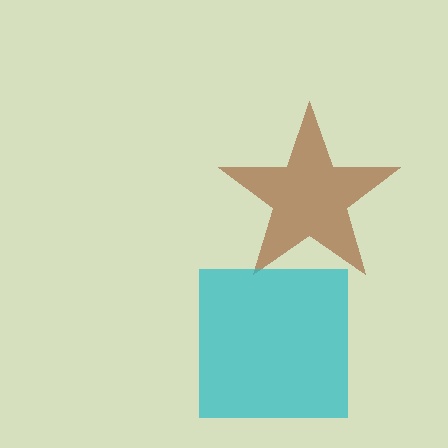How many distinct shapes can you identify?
There are 2 distinct shapes: a brown star, a cyan square.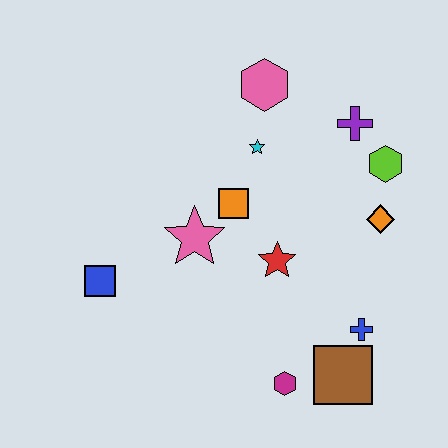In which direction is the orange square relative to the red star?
The orange square is above the red star.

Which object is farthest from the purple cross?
The blue square is farthest from the purple cross.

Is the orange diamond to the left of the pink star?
No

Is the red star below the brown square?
No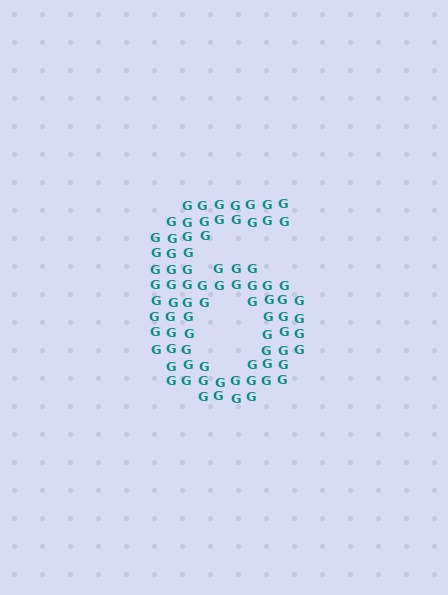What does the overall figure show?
The overall figure shows the digit 6.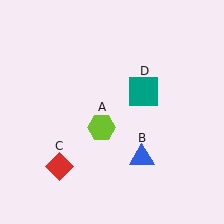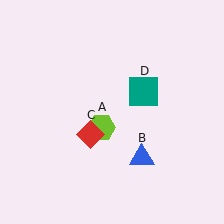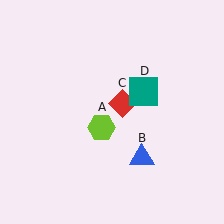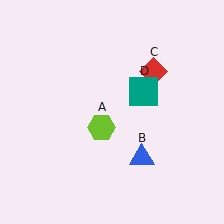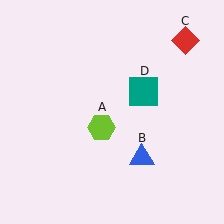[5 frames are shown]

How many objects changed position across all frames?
1 object changed position: red diamond (object C).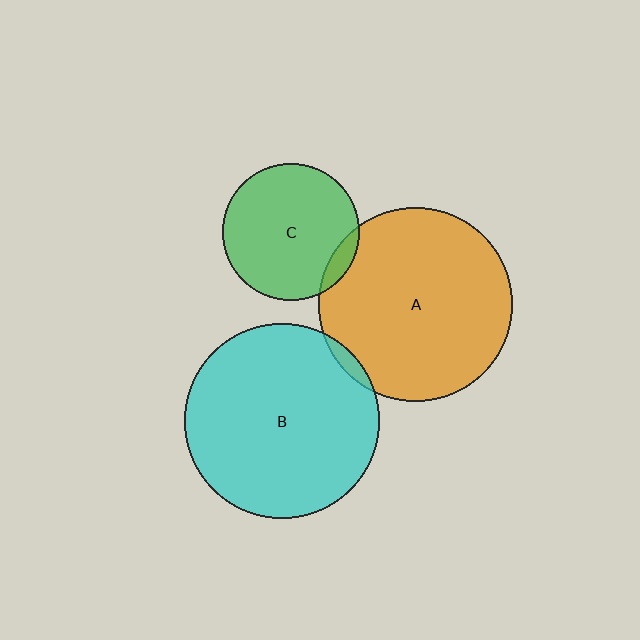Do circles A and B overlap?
Yes.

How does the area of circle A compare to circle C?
Approximately 2.0 times.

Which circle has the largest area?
Circle B (cyan).